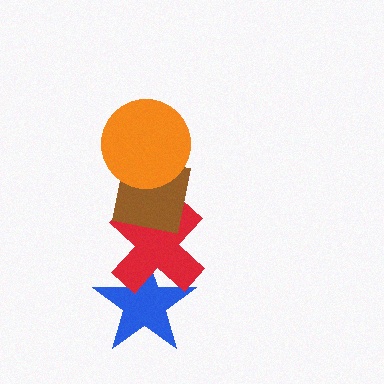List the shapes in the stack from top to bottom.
From top to bottom: the orange circle, the brown square, the red cross, the blue star.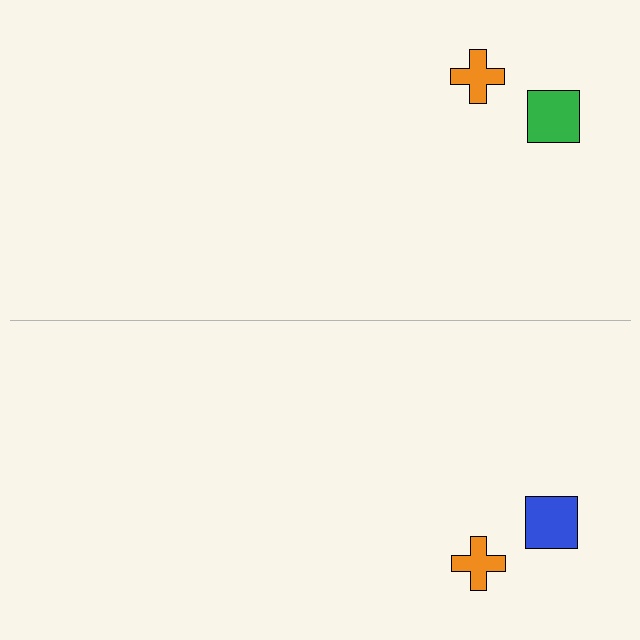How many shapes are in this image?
There are 4 shapes in this image.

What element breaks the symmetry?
The blue square on the bottom side breaks the symmetry — its mirror counterpart is green.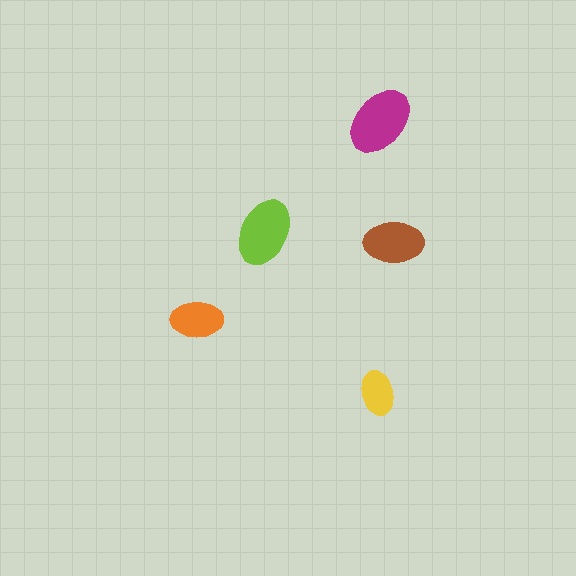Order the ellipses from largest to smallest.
the magenta one, the lime one, the brown one, the orange one, the yellow one.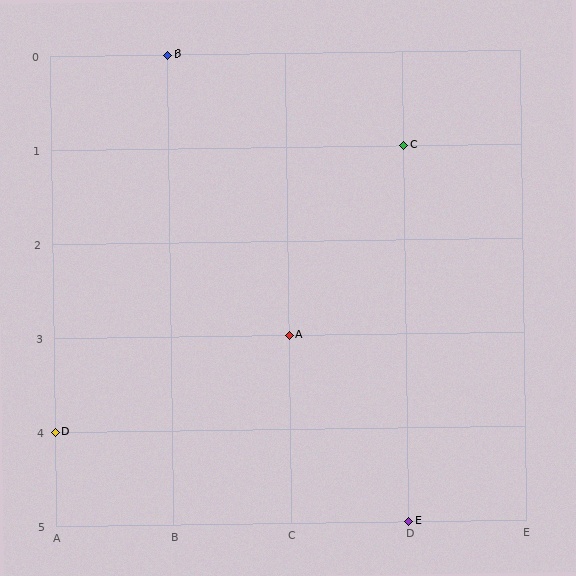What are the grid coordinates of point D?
Point D is at grid coordinates (A, 4).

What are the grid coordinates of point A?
Point A is at grid coordinates (C, 3).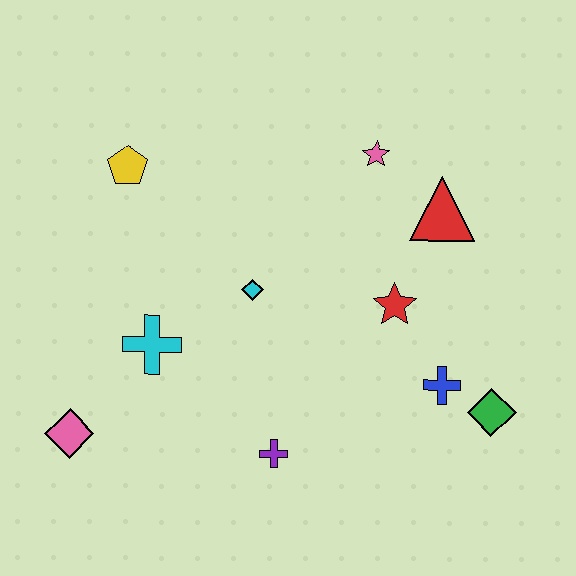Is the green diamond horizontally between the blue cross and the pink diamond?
No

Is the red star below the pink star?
Yes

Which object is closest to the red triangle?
The pink star is closest to the red triangle.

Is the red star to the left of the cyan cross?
No